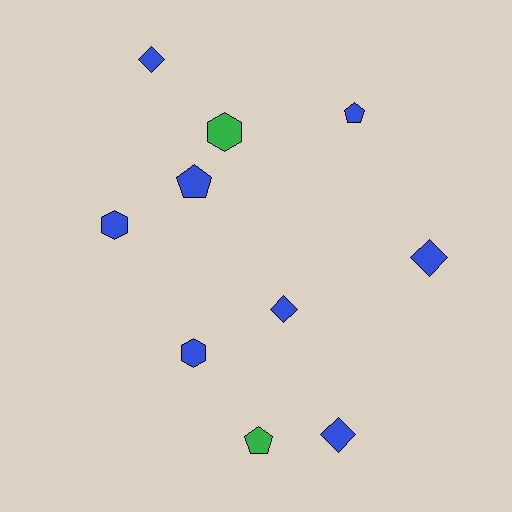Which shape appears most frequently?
Diamond, with 4 objects.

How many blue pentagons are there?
There are 2 blue pentagons.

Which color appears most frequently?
Blue, with 8 objects.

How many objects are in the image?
There are 10 objects.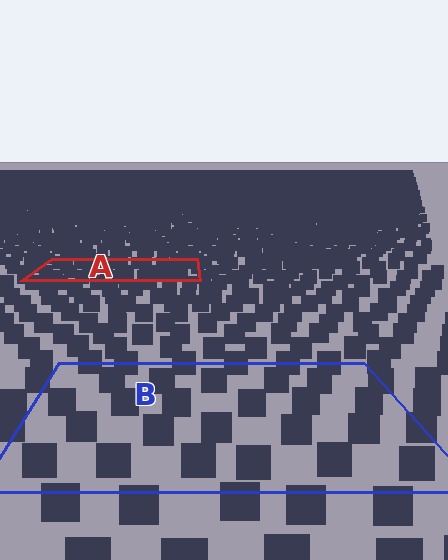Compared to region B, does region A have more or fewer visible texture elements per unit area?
Region A has more texture elements per unit area — they are packed more densely because it is farther away.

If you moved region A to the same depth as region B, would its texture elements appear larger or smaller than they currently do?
They would appear larger. At a closer depth, the same texture elements are projected at a bigger on-screen size.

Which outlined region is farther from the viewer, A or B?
Region A is farther from the viewer — the texture elements inside it appear smaller and more densely packed.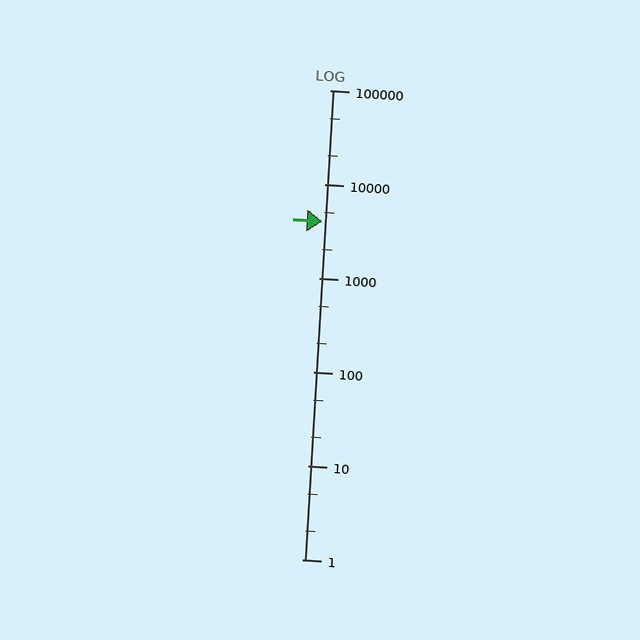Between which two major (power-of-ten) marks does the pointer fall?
The pointer is between 1000 and 10000.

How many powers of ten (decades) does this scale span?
The scale spans 5 decades, from 1 to 100000.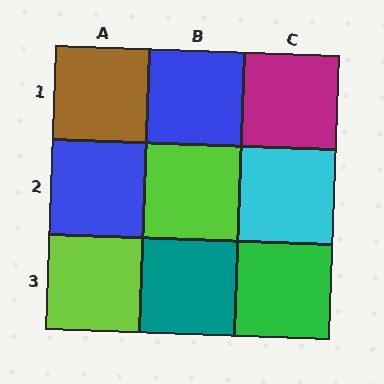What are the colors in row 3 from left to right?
Lime, teal, green.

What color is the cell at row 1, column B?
Blue.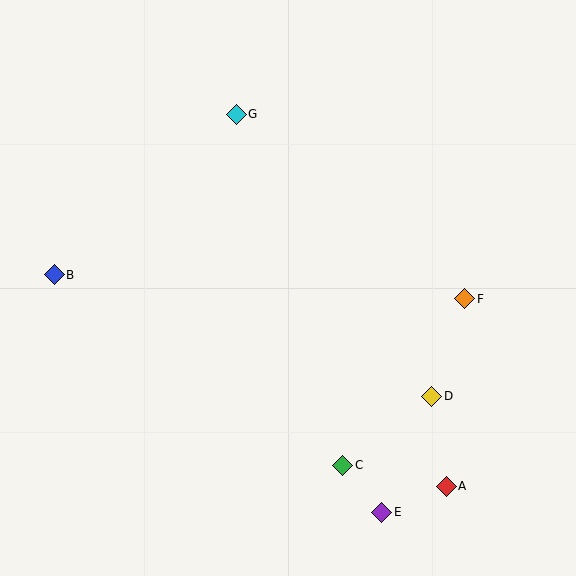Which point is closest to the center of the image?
Point F at (465, 299) is closest to the center.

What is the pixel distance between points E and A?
The distance between E and A is 69 pixels.